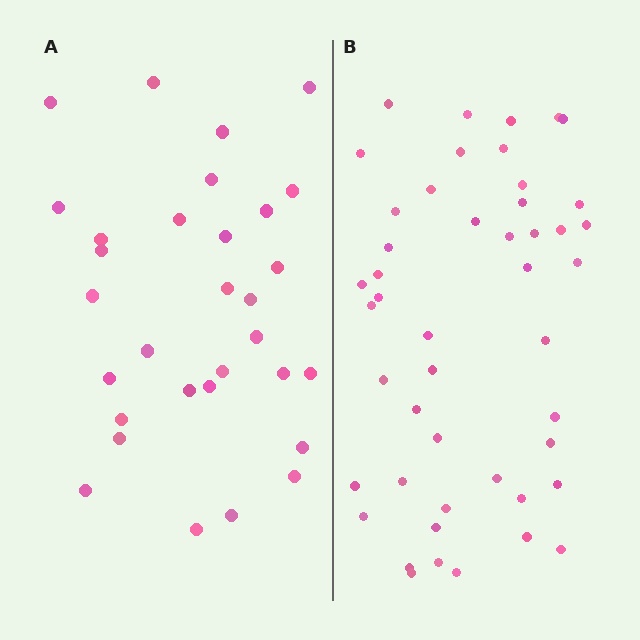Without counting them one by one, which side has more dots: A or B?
Region B (the right region) has more dots.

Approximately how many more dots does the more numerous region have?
Region B has approximately 15 more dots than region A.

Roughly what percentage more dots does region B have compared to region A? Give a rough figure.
About 50% more.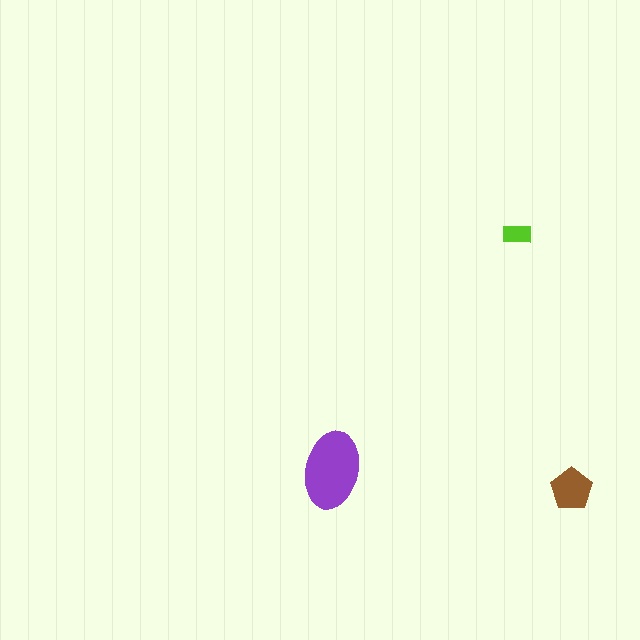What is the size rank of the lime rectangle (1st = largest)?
3rd.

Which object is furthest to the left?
The purple ellipse is leftmost.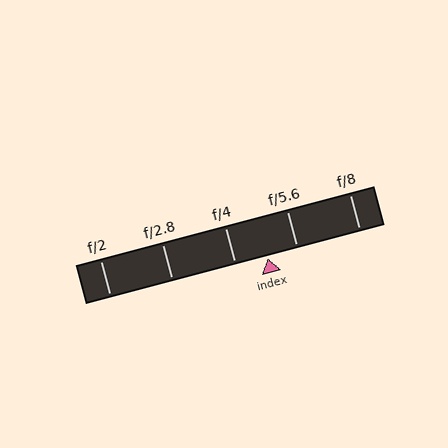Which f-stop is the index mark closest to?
The index mark is closest to f/5.6.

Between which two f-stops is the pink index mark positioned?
The index mark is between f/4 and f/5.6.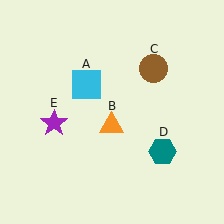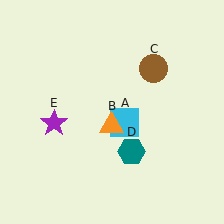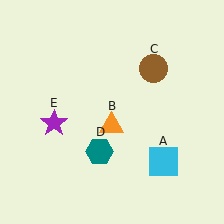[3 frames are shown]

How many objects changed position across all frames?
2 objects changed position: cyan square (object A), teal hexagon (object D).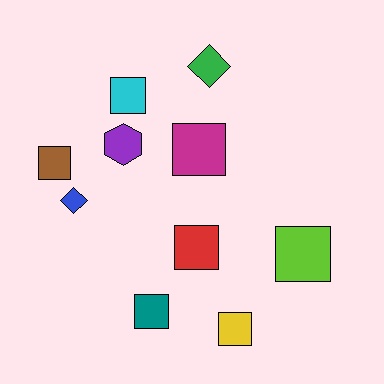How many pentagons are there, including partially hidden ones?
There are no pentagons.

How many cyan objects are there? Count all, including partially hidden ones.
There is 1 cyan object.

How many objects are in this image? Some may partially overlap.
There are 10 objects.